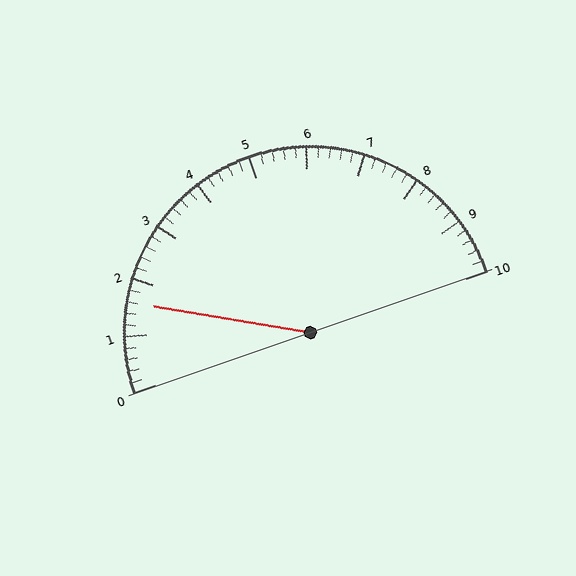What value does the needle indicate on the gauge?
The needle indicates approximately 1.6.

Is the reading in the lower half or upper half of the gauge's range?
The reading is in the lower half of the range (0 to 10).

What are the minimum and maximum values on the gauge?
The gauge ranges from 0 to 10.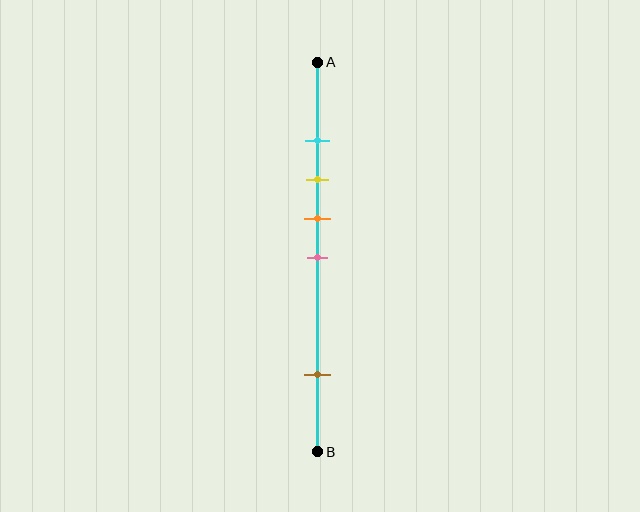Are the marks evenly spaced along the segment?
No, the marks are not evenly spaced.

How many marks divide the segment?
There are 5 marks dividing the segment.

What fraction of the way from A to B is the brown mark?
The brown mark is approximately 80% (0.8) of the way from A to B.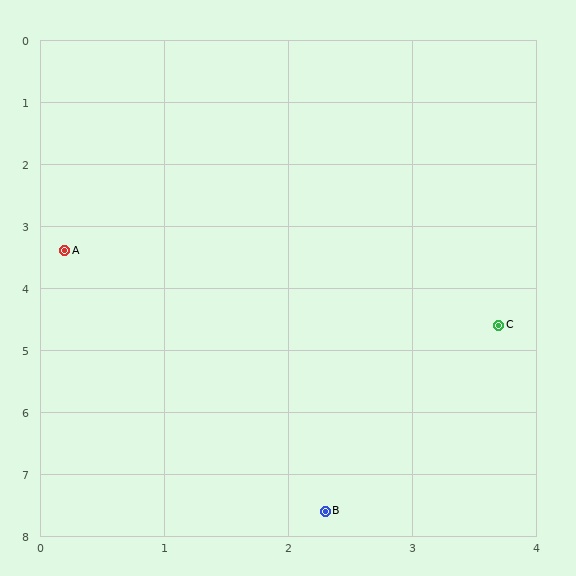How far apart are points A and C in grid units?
Points A and C are about 3.7 grid units apart.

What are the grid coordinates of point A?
Point A is at approximately (0.2, 3.4).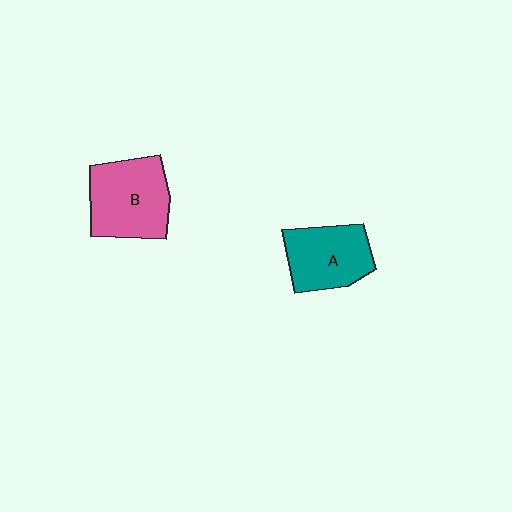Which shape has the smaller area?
Shape A (teal).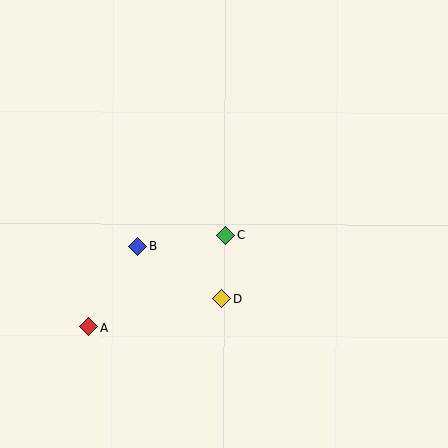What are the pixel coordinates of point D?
Point D is at (222, 299).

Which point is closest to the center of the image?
Point C at (226, 235) is closest to the center.